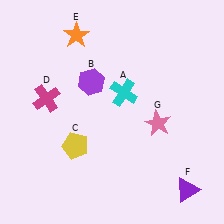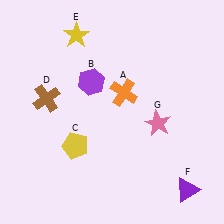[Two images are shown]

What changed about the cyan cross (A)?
In Image 1, A is cyan. In Image 2, it changed to orange.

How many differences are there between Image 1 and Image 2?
There are 3 differences between the two images.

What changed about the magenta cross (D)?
In Image 1, D is magenta. In Image 2, it changed to brown.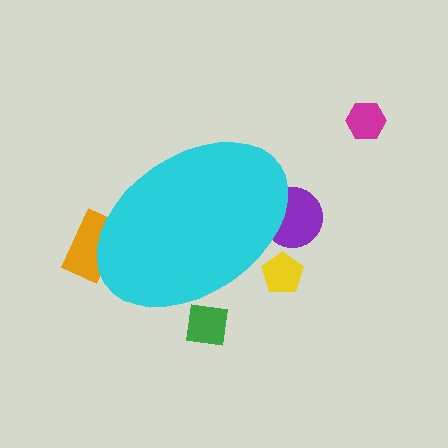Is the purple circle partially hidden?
Yes, the purple circle is partially hidden behind the cyan ellipse.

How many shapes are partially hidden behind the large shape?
4 shapes are partially hidden.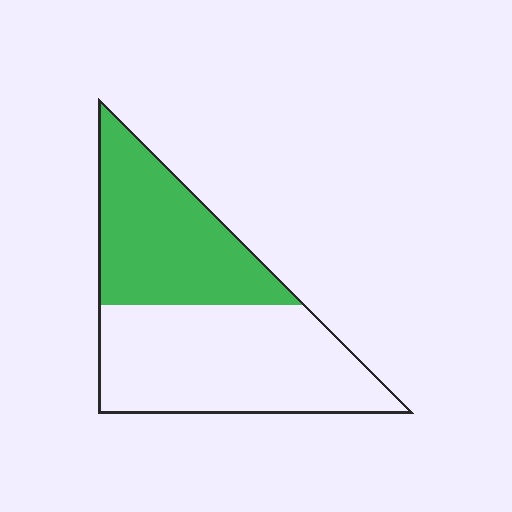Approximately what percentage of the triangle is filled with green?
Approximately 45%.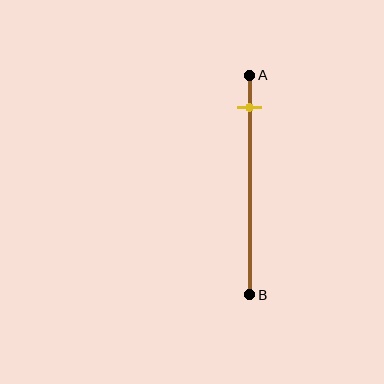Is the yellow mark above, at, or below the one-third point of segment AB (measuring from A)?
The yellow mark is above the one-third point of segment AB.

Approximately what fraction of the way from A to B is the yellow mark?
The yellow mark is approximately 15% of the way from A to B.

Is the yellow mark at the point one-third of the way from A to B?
No, the mark is at about 15% from A, not at the 33% one-third point.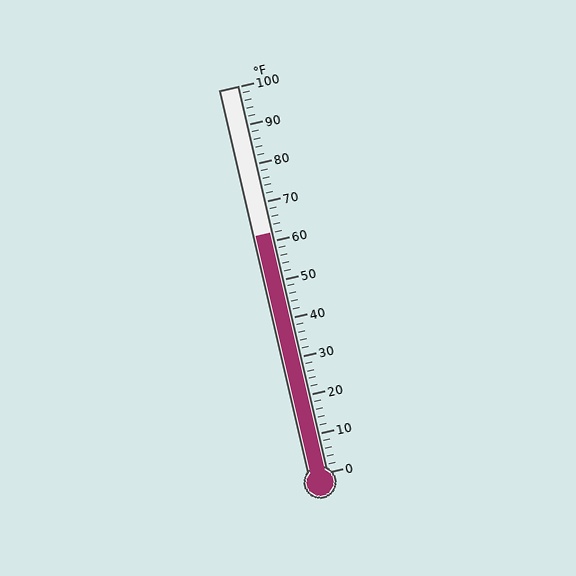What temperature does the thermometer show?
The thermometer shows approximately 62°F.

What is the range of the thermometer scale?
The thermometer scale ranges from 0°F to 100°F.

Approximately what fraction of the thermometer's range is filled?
The thermometer is filled to approximately 60% of its range.